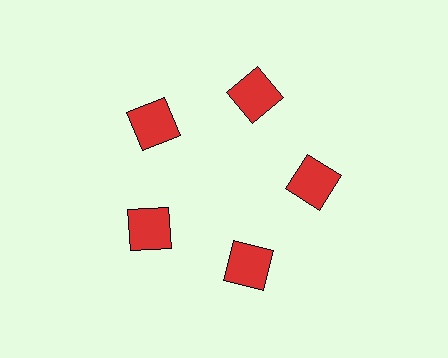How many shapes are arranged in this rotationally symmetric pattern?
There are 5 shapes, arranged in 5 groups of 1.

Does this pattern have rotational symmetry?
Yes, this pattern has 5-fold rotational symmetry. It looks the same after rotating 72 degrees around the center.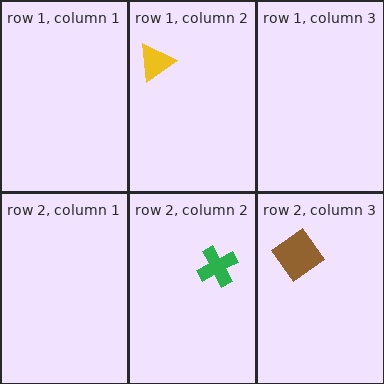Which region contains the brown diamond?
The row 2, column 3 region.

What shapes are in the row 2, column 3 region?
The brown diamond.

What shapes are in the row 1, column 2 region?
The yellow triangle.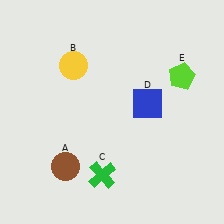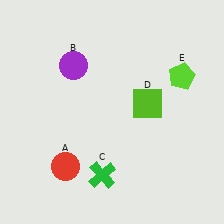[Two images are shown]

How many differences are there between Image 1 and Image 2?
There are 3 differences between the two images.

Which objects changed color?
A changed from brown to red. B changed from yellow to purple. D changed from blue to lime.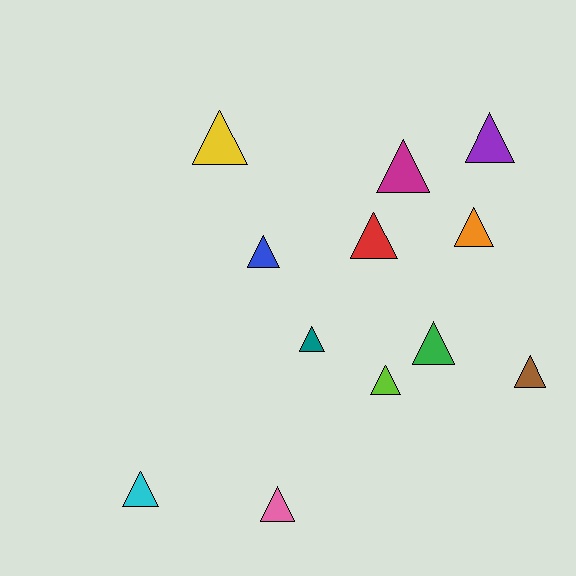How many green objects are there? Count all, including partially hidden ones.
There is 1 green object.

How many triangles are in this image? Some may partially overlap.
There are 12 triangles.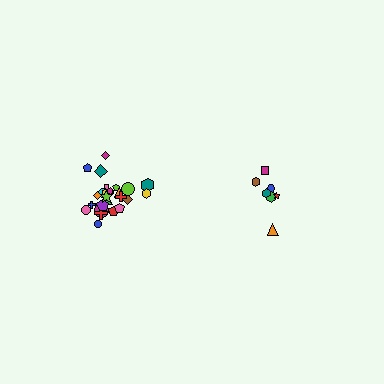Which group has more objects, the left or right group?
The left group.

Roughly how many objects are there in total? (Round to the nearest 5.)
Roughly 30 objects in total.